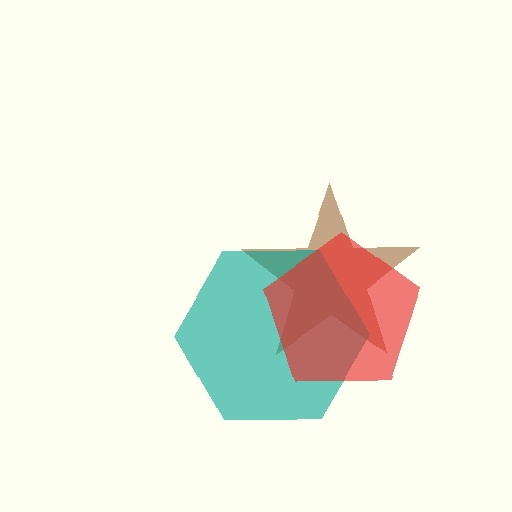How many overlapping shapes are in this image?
There are 3 overlapping shapes in the image.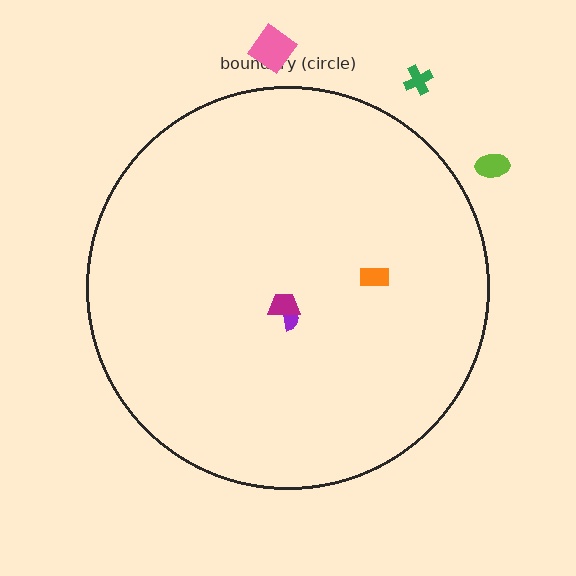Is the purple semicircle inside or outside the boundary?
Inside.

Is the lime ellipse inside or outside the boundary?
Outside.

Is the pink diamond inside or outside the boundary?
Outside.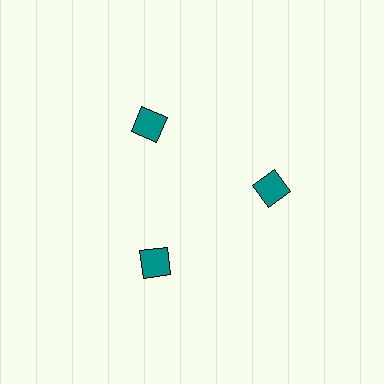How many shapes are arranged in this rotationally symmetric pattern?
There are 3 shapes, arranged in 3 groups of 1.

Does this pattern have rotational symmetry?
Yes, this pattern has 3-fold rotational symmetry. It looks the same after rotating 120 degrees around the center.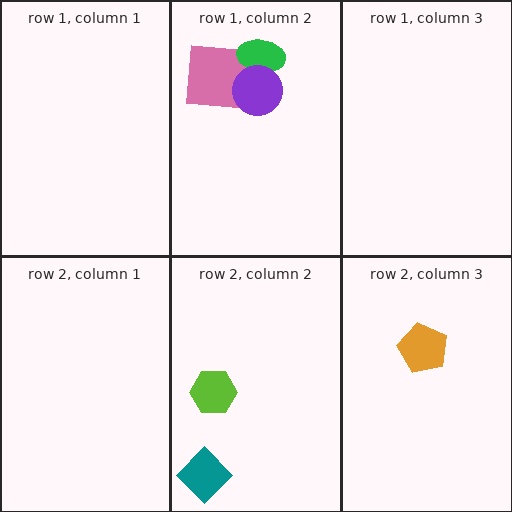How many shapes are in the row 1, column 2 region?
3.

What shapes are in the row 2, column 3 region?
The orange pentagon.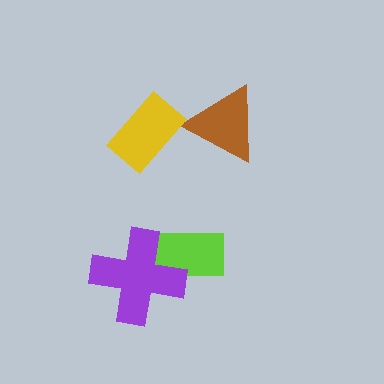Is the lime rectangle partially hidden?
Yes, it is partially covered by another shape.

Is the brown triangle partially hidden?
No, no other shape covers it.